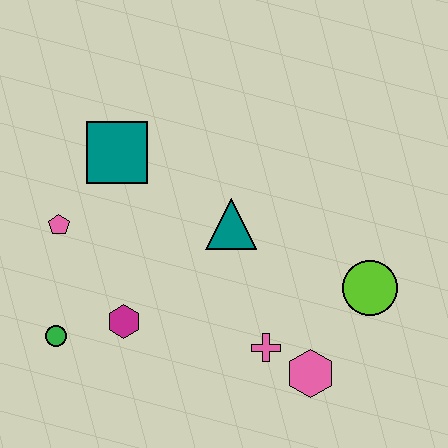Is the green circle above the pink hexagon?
Yes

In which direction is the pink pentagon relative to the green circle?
The pink pentagon is above the green circle.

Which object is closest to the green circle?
The magenta hexagon is closest to the green circle.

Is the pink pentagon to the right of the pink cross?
No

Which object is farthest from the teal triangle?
The green circle is farthest from the teal triangle.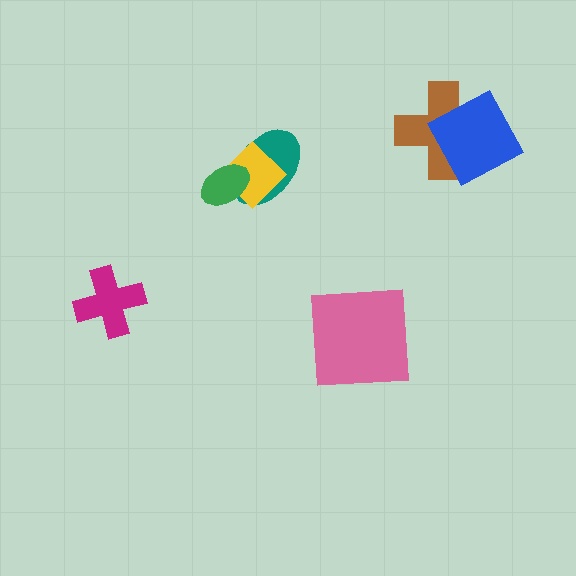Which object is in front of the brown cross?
The blue square is in front of the brown cross.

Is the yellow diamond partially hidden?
Yes, it is partially covered by another shape.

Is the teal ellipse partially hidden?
Yes, it is partially covered by another shape.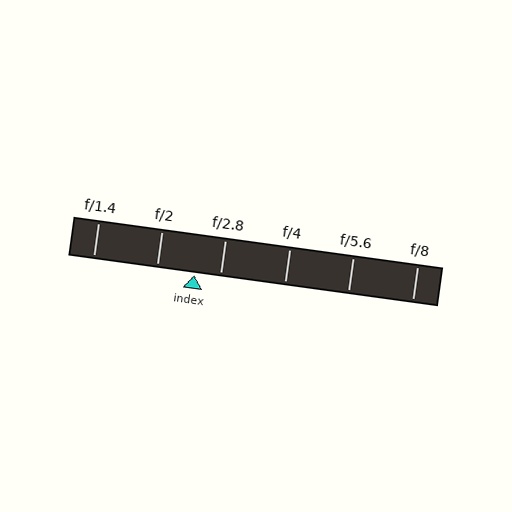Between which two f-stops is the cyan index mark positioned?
The index mark is between f/2 and f/2.8.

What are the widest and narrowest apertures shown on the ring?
The widest aperture shown is f/1.4 and the narrowest is f/8.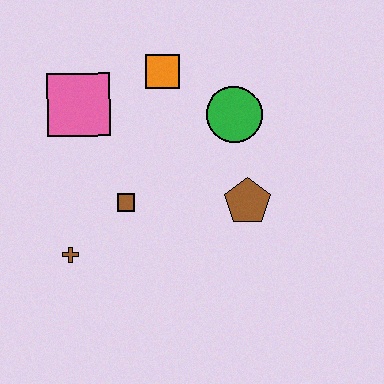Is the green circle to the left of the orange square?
No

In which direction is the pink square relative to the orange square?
The pink square is to the left of the orange square.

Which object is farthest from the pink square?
The brown pentagon is farthest from the pink square.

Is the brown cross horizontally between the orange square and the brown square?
No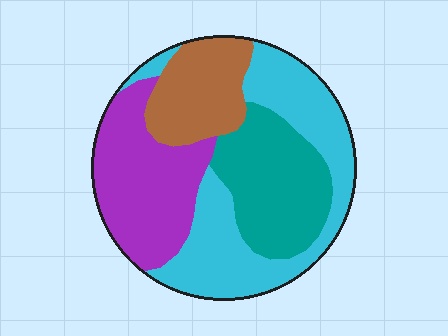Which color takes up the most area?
Cyan, at roughly 35%.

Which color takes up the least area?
Brown, at roughly 15%.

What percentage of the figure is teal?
Teal takes up about one quarter (1/4) of the figure.